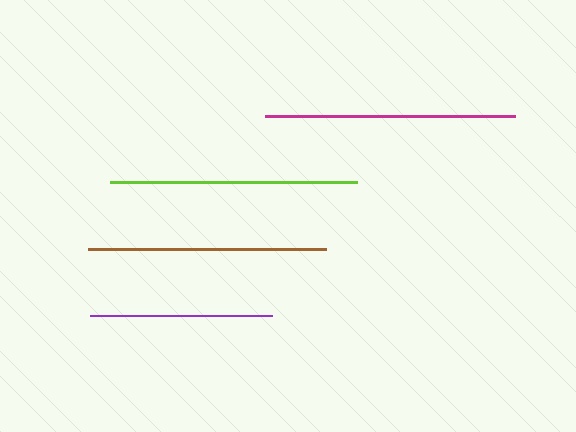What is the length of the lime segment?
The lime segment is approximately 247 pixels long.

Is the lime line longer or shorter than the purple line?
The lime line is longer than the purple line.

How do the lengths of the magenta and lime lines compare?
The magenta and lime lines are approximately the same length.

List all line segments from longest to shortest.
From longest to shortest: magenta, lime, brown, purple.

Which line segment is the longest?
The magenta line is the longest at approximately 250 pixels.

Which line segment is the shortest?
The purple line is the shortest at approximately 182 pixels.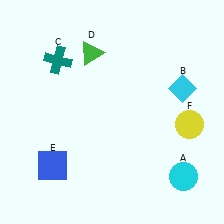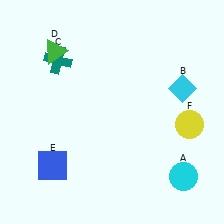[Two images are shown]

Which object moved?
The green triangle (D) moved left.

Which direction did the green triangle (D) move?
The green triangle (D) moved left.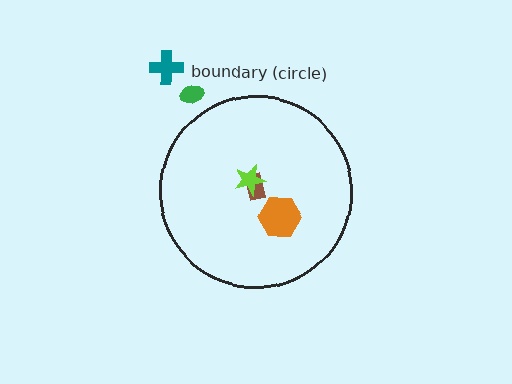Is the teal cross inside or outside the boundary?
Outside.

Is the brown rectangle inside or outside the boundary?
Inside.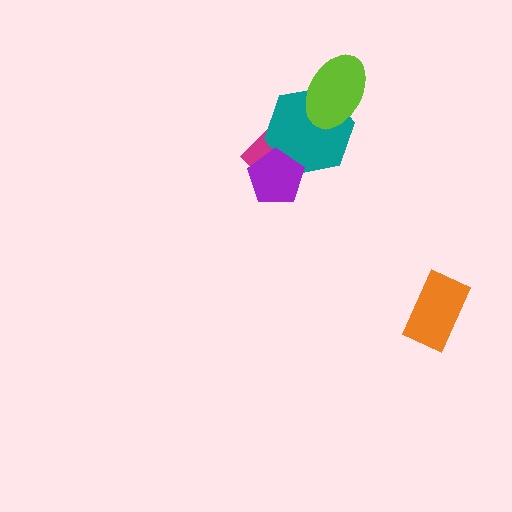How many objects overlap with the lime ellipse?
1 object overlaps with the lime ellipse.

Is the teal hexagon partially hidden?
Yes, it is partially covered by another shape.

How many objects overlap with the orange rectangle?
0 objects overlap with the orange rectangle.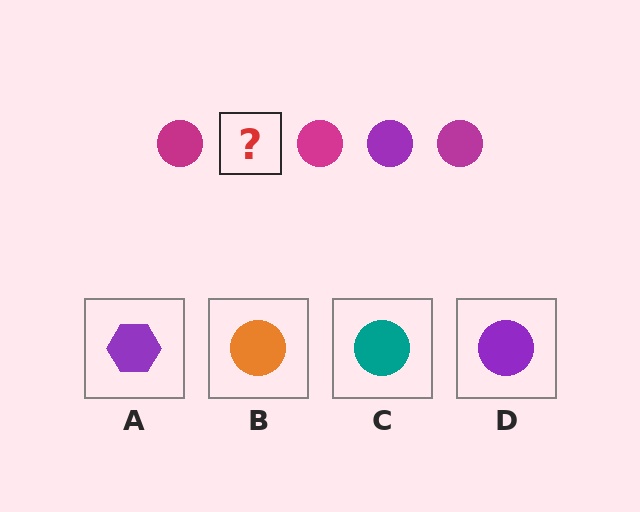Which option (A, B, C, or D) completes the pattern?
D.